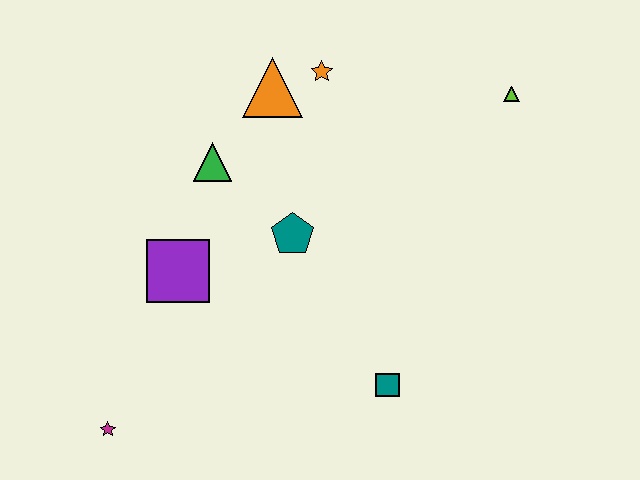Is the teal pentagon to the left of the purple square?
No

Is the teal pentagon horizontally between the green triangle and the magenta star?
No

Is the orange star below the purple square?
No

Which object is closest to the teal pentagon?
The green triangle is closest to the teal pentagon.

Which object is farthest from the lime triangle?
The magenta star is farthest from the lime triangle.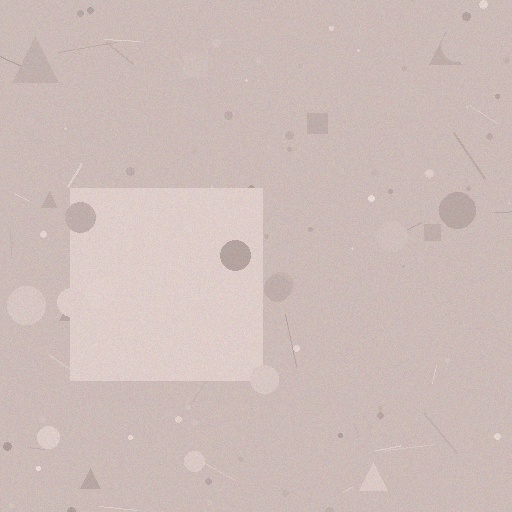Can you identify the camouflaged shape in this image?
The camouflaged shape is a square.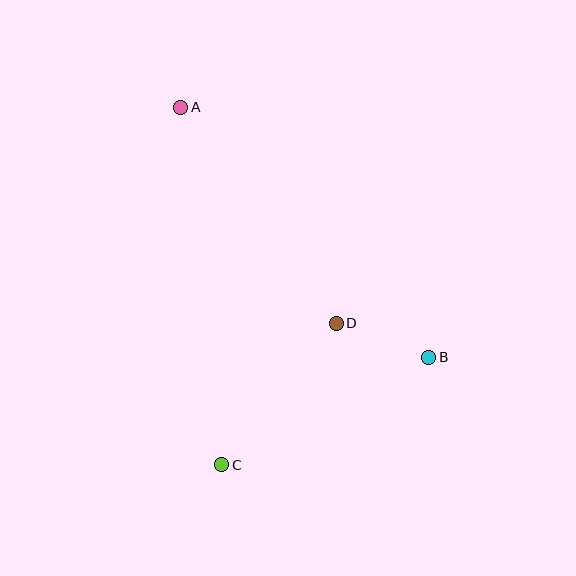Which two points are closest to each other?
Points B and D are closest to each other.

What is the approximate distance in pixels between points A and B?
The distance between A and B is approximately 352 pixels.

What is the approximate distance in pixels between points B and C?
The distance between B and C is approximately 233 pixels.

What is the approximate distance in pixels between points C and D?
The distance between C and D is approximately 182 pixels.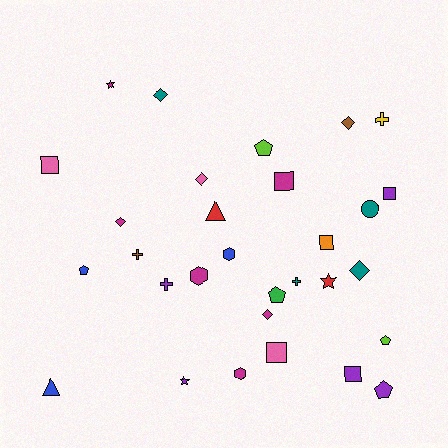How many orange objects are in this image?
There is 1 orange object.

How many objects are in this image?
There are 30 objects.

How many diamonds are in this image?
There are 6 diamonds.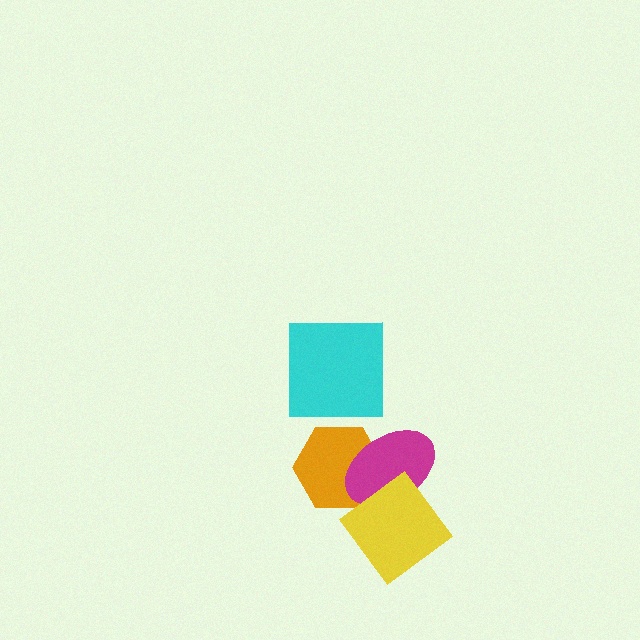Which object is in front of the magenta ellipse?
The yellow diamond is in front of the magenta ellipse.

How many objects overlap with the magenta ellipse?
2 objects overlap with the magenta ellipse.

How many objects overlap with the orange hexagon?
1 object overlaps with the orange hexagon.